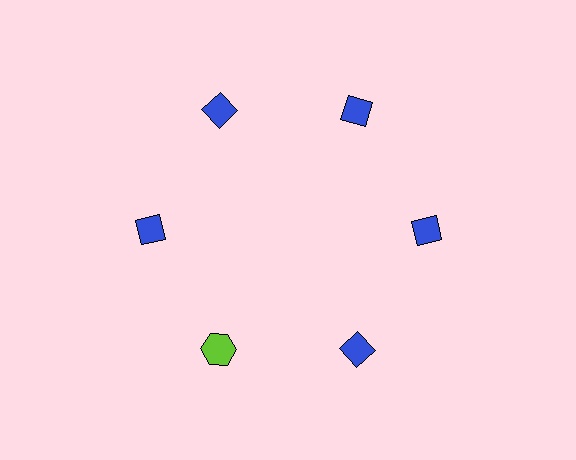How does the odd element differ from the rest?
It differs in both color (lime instead of blue) and shape (hexagon instead of diamond).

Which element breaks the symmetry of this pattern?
The lime hexagon at roughly the 7 o'clock position breaks the symmetry. All other shapes are blue diamonds.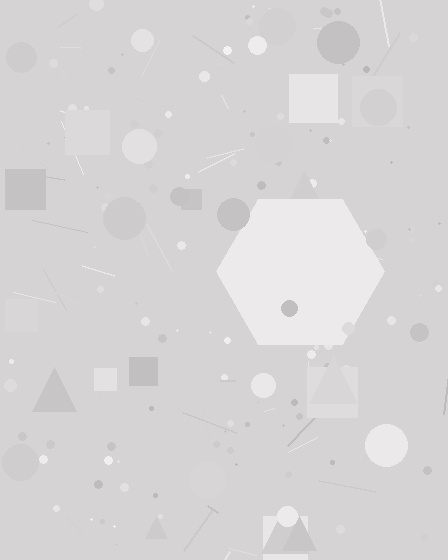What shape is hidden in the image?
A hexagon is hidden in the image.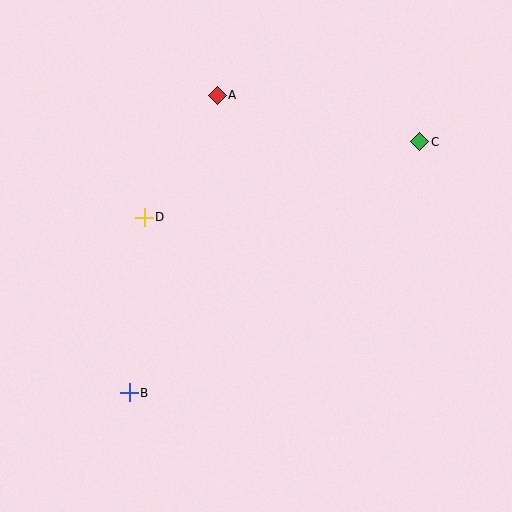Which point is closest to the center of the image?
Point D at (144, 217) is closest to the center.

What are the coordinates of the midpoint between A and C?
The midpoint between A and C is at (318, 118).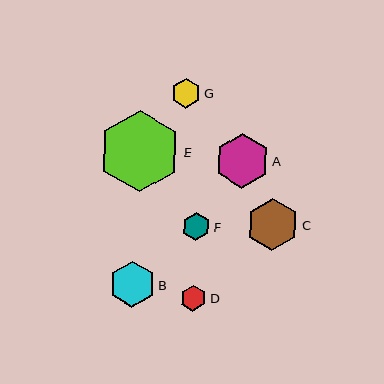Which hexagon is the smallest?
Hexagon D is the smallest with a size of approximately 26 pixels.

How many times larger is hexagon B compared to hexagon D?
Hexagon B is approximately 1.8 times the size of hexagon D.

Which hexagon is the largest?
Hexagon E is the largest with a size of approximately 82 pixels.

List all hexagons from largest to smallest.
From largest to smallest: E, A, C, B, G, F, D.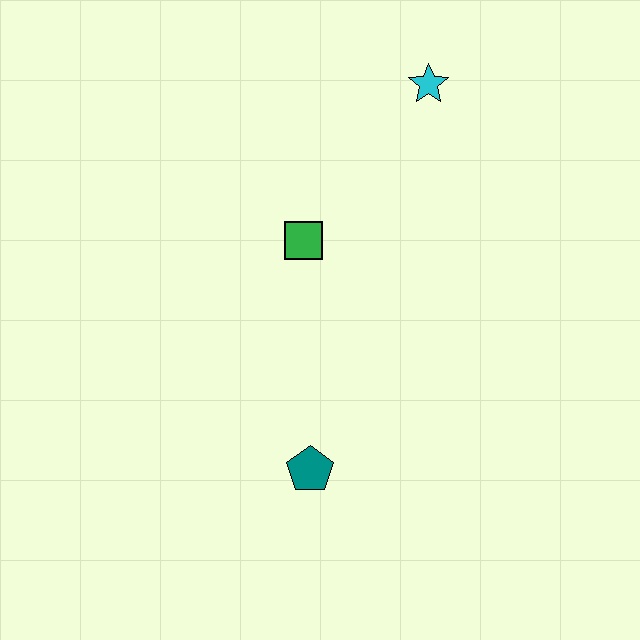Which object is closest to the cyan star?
The green square is closest to the cyan star.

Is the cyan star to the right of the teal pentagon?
Yes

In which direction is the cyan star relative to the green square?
The cyan star is above the green square.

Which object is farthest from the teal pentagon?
The cyan star is farthest from the teal pentagon.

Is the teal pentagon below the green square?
Yes